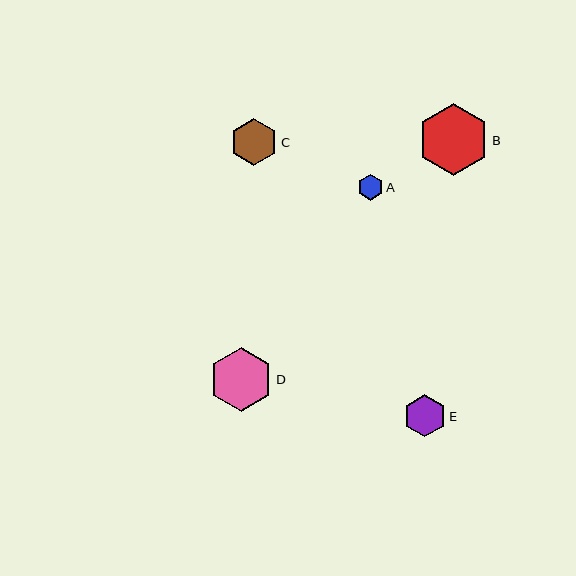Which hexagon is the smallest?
Hexagon A is the smallest with a size of approximately 26 pixels.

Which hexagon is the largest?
Hexagon B is the largest with a size of approximately 72 pixels.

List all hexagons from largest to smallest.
From largest to smallest: B, D, C, E, A.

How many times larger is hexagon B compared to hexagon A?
Hexagon B is approximately 2.8 times the size of hexagon A.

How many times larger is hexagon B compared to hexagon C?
Hexagon B is approximately 1.5 times the size of hexagon C.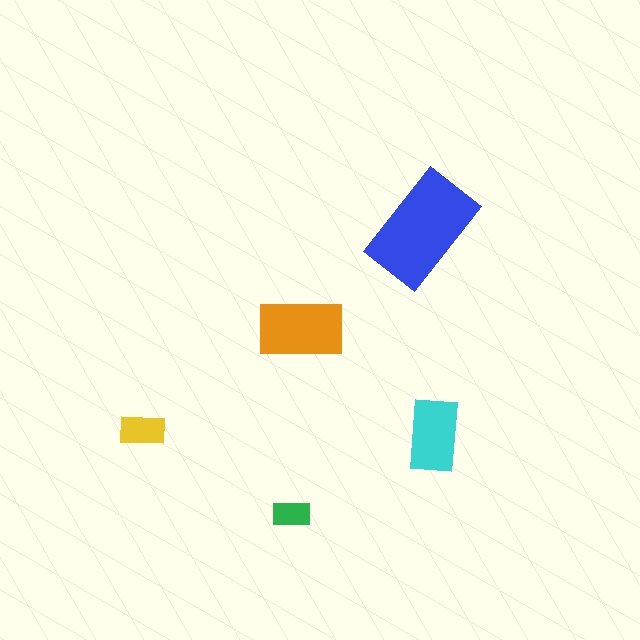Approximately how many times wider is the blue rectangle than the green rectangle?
About 3 times wider.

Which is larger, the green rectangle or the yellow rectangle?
The yellow one.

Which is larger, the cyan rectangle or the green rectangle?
The cyan one.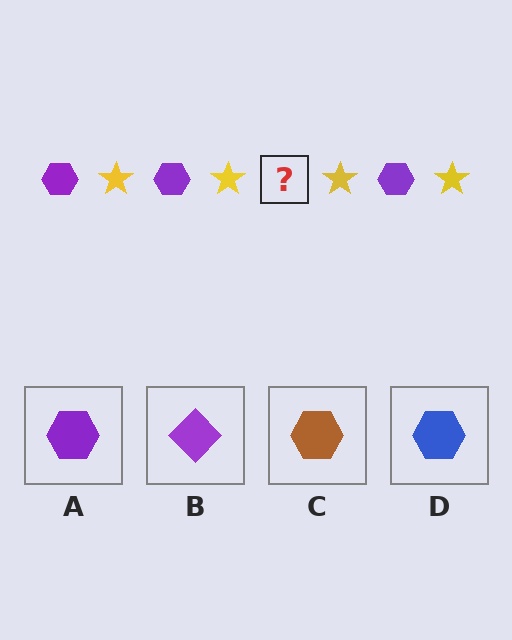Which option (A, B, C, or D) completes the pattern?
A.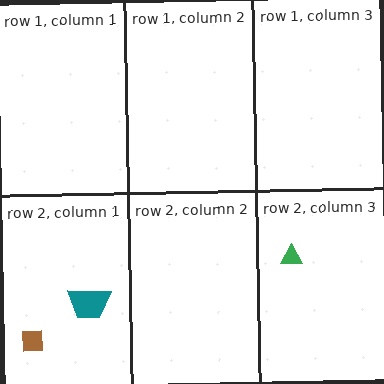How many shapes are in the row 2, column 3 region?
1.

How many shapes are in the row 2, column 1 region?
2.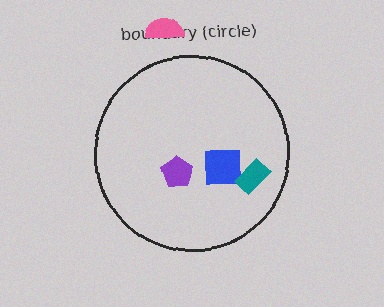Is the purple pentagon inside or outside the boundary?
Inside.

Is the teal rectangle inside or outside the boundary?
Inside.